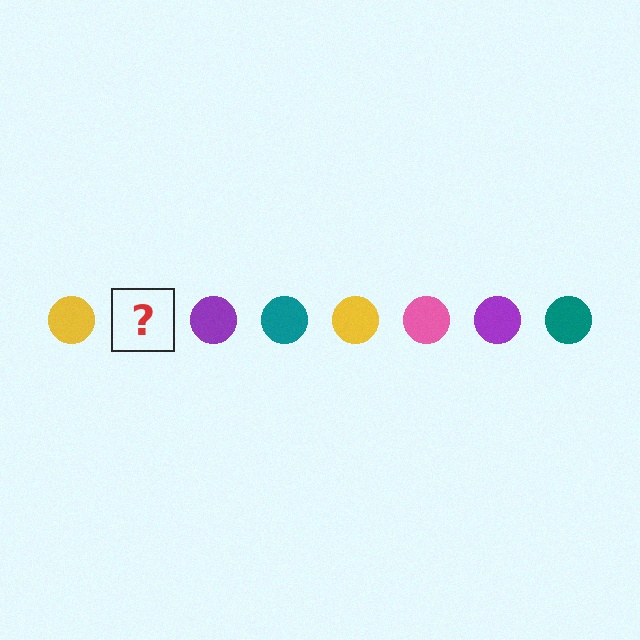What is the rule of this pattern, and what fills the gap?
The rule is that the pattern cycles through yellow, pink, purple, teal circles. The gap should be filled with a pink circle.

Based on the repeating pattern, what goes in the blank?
The blank should be a pink circle.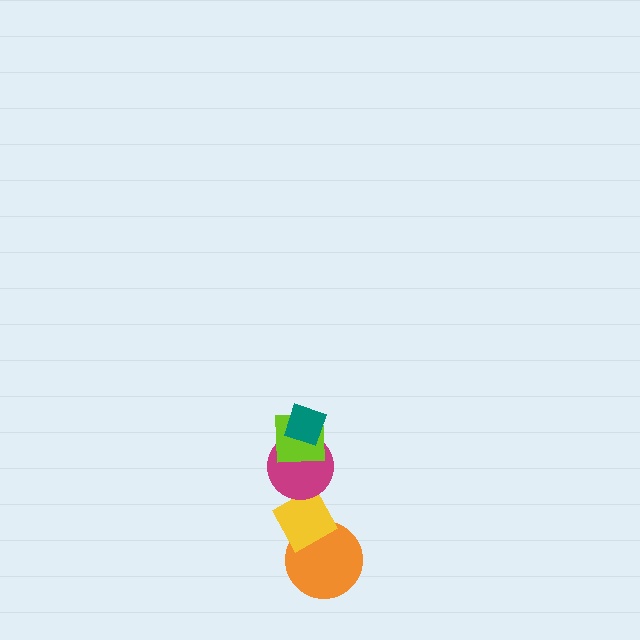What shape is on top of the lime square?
The teal diamond is on top of the lime square.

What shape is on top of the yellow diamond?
The magenta circle is on top of the yellow diamond.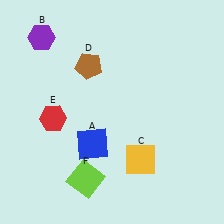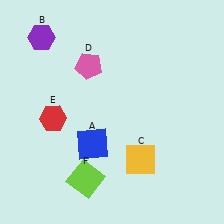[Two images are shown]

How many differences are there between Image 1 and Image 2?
There is 1 difference between the two images.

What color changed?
The pentagon (D) changed from brown in Image 1 to pink in Image 2.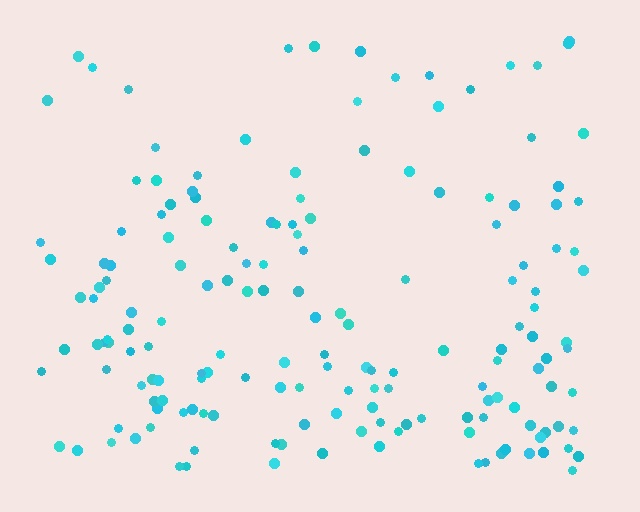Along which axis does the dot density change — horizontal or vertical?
Vertical.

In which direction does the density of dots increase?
From top to bottom, with the bottom side densest.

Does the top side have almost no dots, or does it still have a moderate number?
Still a moderate number, just noticeably fewer than the bottom.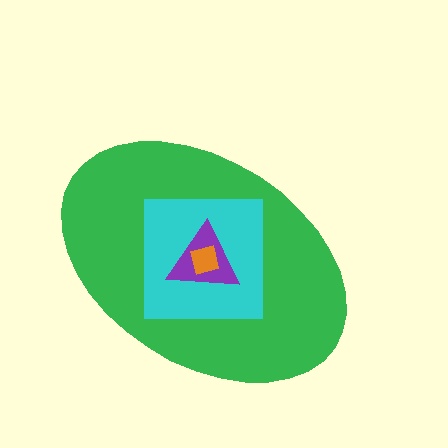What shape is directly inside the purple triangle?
The orange square.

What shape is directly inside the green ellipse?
The cyan square.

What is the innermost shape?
The orange square.